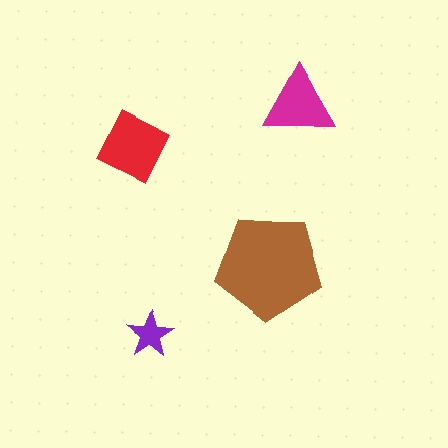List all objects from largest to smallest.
The brown pentagon, the red diamond, the magenta triangle, the purple star.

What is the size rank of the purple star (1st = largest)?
4th.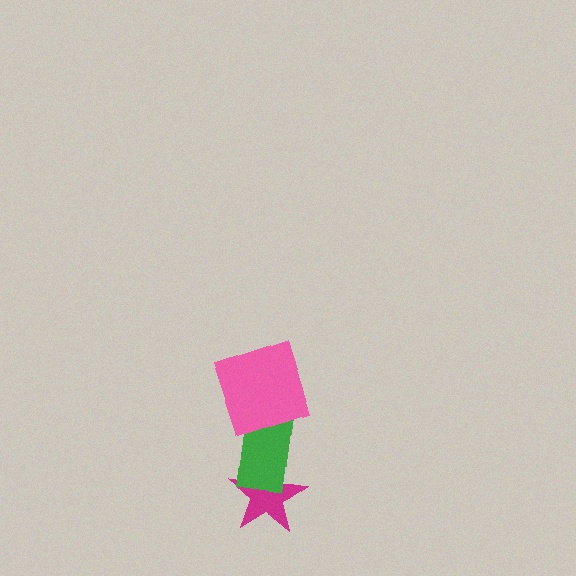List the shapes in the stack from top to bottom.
From top to bottom: the pink square, the green rectangle, the magenta star.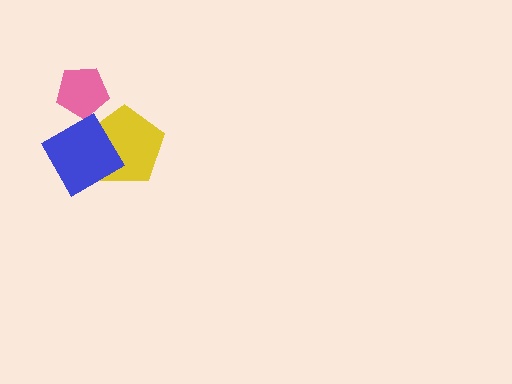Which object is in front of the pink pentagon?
The blue diamond is in front of the pink pentagon.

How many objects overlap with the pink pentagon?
1 object overlaps with the pink pentagon.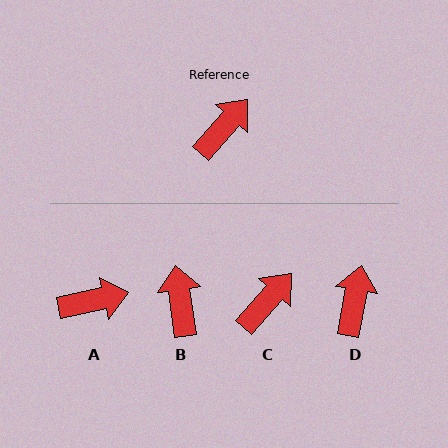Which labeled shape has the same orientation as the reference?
C.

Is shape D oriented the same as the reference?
No, it is off by about 31 degrees.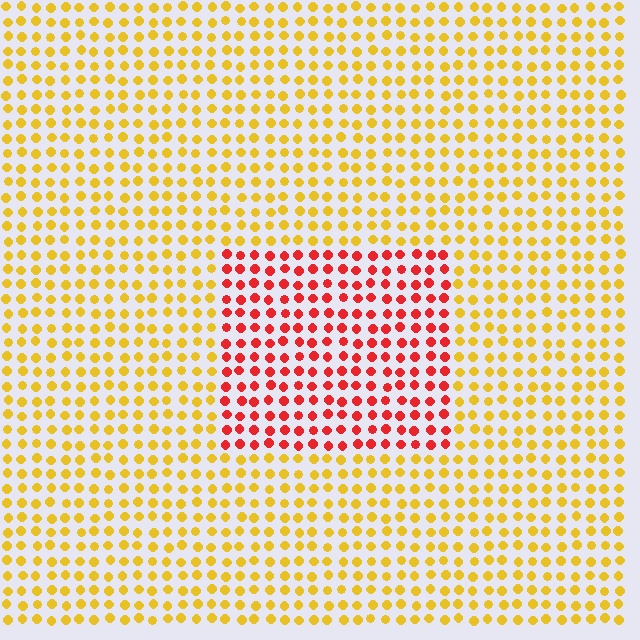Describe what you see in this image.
The image is filled with small yellow elements in a uniform arrangement. A rectangle-shaped region is visible where the elements are tinted to a slightly different hue, forming a subtle color boundary.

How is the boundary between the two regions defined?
The boundary is defined purely by a slight shift in hue (about 51 degrees). Spacing, size, and orientation are identical on both sides.